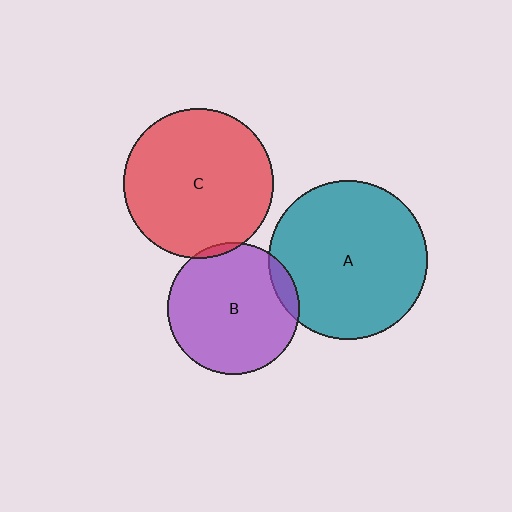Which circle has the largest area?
Circle A (teal).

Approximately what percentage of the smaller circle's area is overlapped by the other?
Approximately 10%.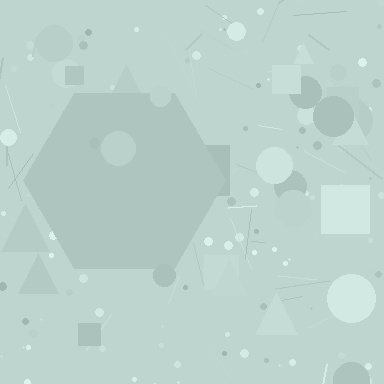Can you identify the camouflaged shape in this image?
The camouflaged shape is a hexagon.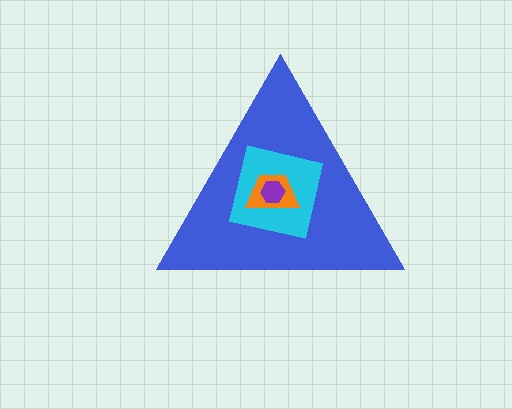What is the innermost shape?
The purple hexagon.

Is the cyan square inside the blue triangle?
Yes.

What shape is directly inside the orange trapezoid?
The purple hexagon.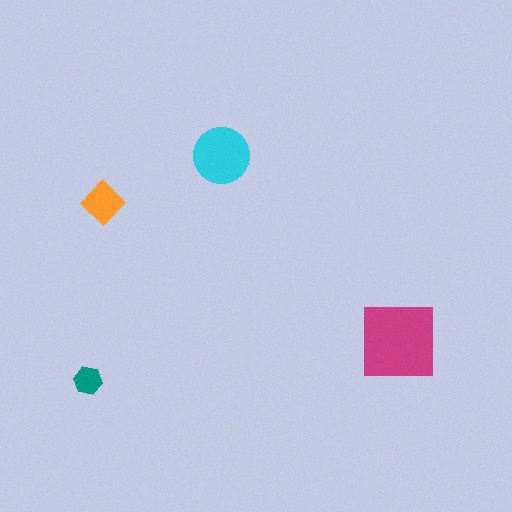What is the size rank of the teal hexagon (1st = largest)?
4th.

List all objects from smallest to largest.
The teal hexagon, the orange diamond, the cyan circle, the magenta square.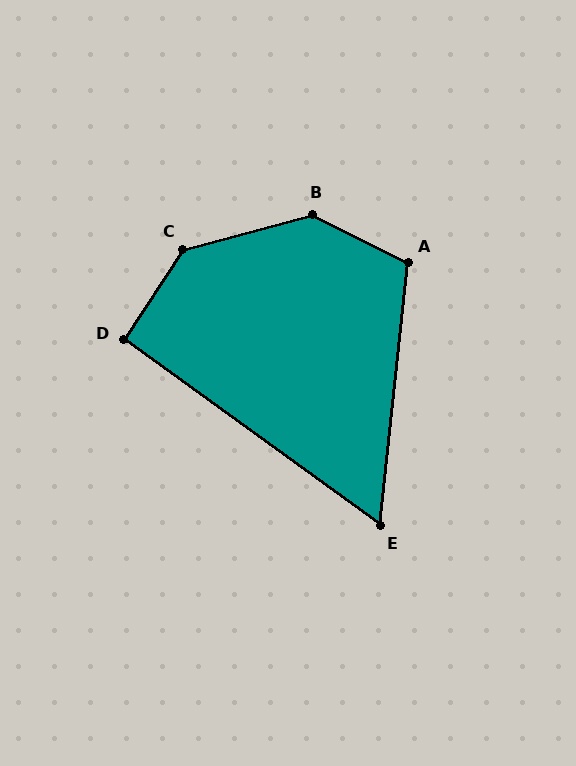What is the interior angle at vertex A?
Approximately 111 degrees (obtuse).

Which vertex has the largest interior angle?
B, at approximately 138 degrees.